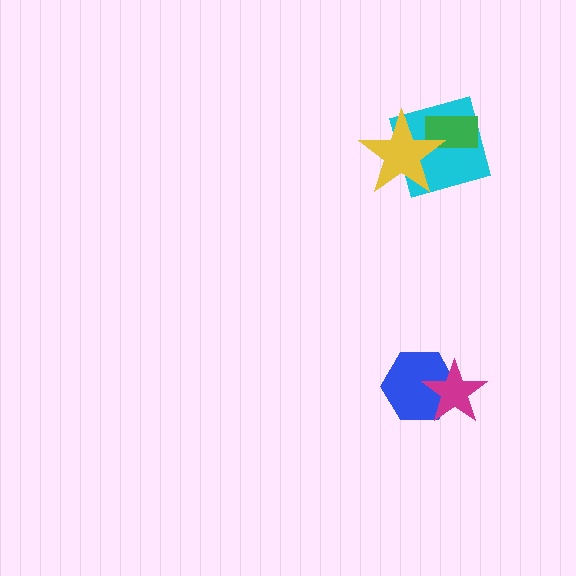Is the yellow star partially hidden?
No, no other shape covers it.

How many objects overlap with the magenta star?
1 object overlaps with the magenta star.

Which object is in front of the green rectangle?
The yellow star is in front of the green rectangle.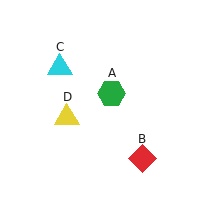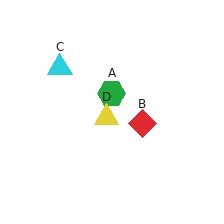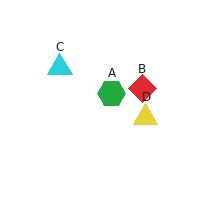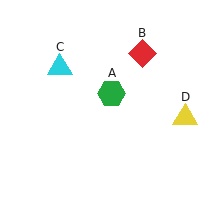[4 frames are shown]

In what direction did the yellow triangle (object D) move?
The yellow triangle (object D) moved right.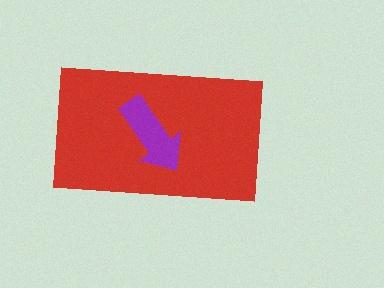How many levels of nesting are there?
2.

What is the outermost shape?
The red rectangle.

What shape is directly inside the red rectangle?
The purple arrow.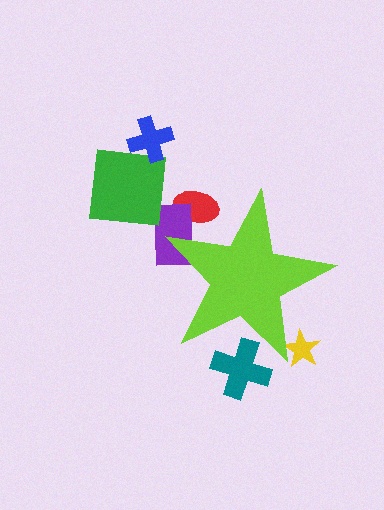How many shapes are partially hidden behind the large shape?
4 shapes are partially hidden.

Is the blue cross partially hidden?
No, the blue cross is fully visible.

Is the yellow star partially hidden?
Yes, the yellow star is partially hidden behind the lime star.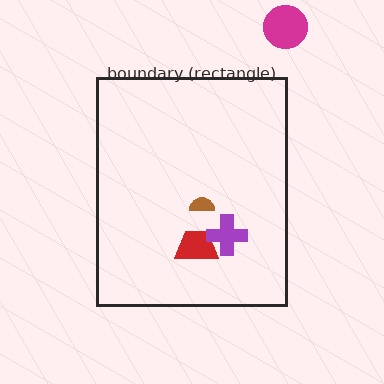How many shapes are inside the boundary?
3 inside, 1 outside.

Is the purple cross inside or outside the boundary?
Inside.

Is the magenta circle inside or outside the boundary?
Outside.